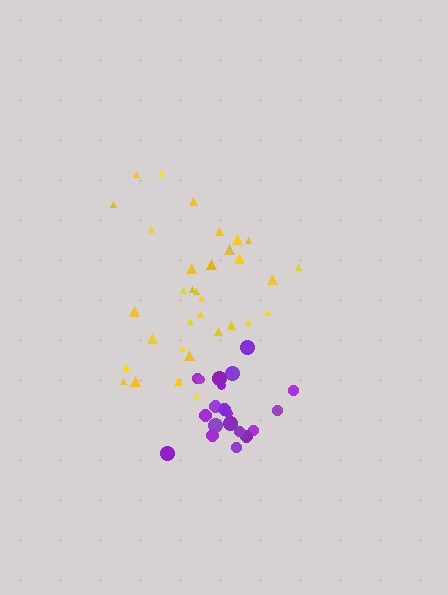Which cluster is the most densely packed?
Purple.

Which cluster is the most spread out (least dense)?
Yellow.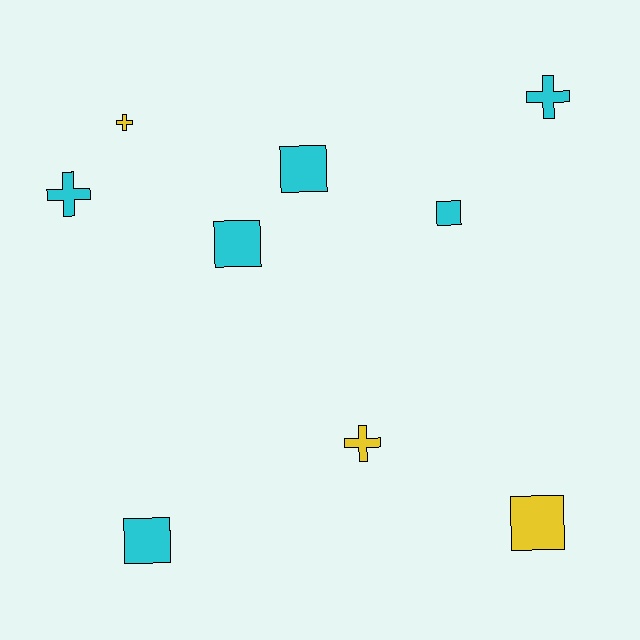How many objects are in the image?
There are 9 objects.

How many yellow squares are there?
There is 1 yellow square.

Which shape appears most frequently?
Square, with 5 objects.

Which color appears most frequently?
Cyan, with 6 objects.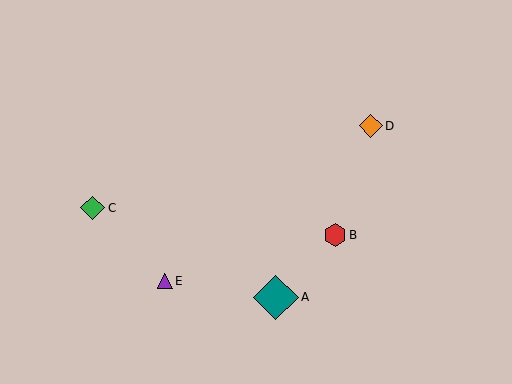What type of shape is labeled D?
Shape D is an orange diamond.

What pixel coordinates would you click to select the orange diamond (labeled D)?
Click at (371, 126) to select the orange diamond D.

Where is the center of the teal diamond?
The center of the teal diamond is at (276, 297).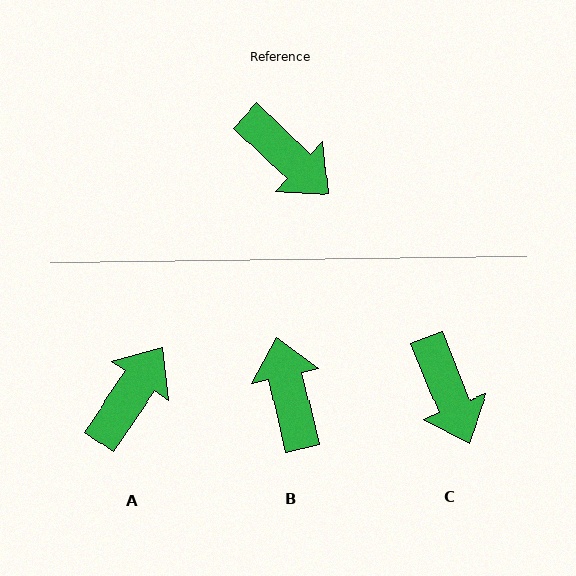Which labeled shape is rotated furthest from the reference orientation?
B, about 146 degrees away.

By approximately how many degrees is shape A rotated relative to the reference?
Approximately 99 degrees counter-clockwise.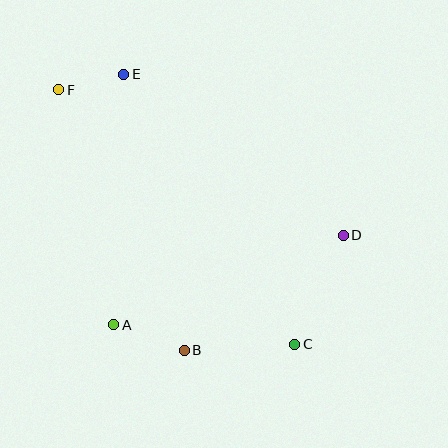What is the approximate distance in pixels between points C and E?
The distance between C and E is approximately 319 pixels.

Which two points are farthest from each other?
Points C and F are farthest from each other.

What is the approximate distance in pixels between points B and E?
The distance between B and E is approximately 282 pixels.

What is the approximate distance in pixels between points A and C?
The distance between A and C is approximately 182 pixels.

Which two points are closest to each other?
Points E and F are closest to each other.